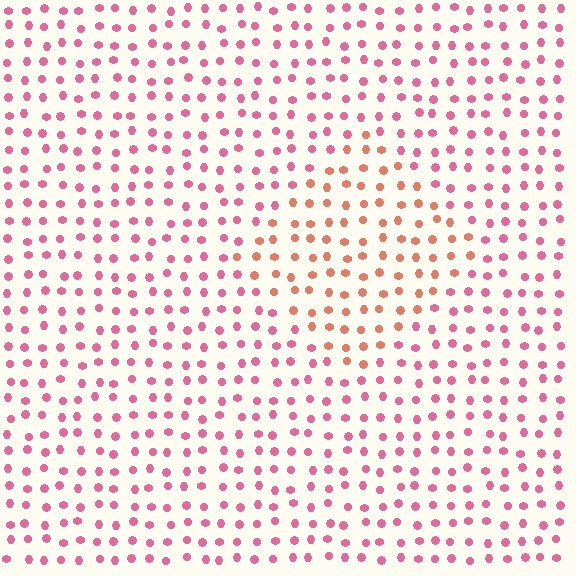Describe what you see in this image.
The image is filled with small pink elements in a uniform arrangement. A diamond-shaped region is visible where the elements are tinted to a slightly different hue, forming a subtle color boundary.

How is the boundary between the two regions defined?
The boundary is defined purely by a slight shift in hue (about 35 degrees). Spacing, size, and orientation are identical on both sides.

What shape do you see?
I see a diamond.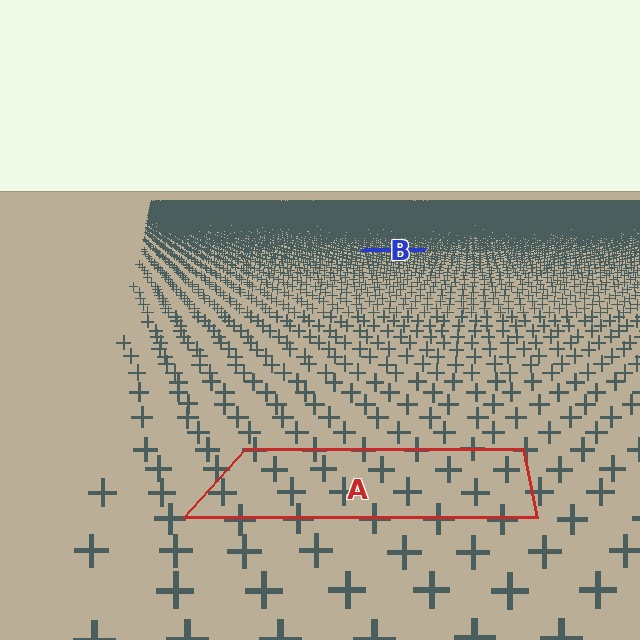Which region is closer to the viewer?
Region A is closer. The texture elements there are larger and more spread out.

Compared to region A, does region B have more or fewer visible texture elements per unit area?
Region B has more texture elements per unit area — they are packed more densely because it is farther away.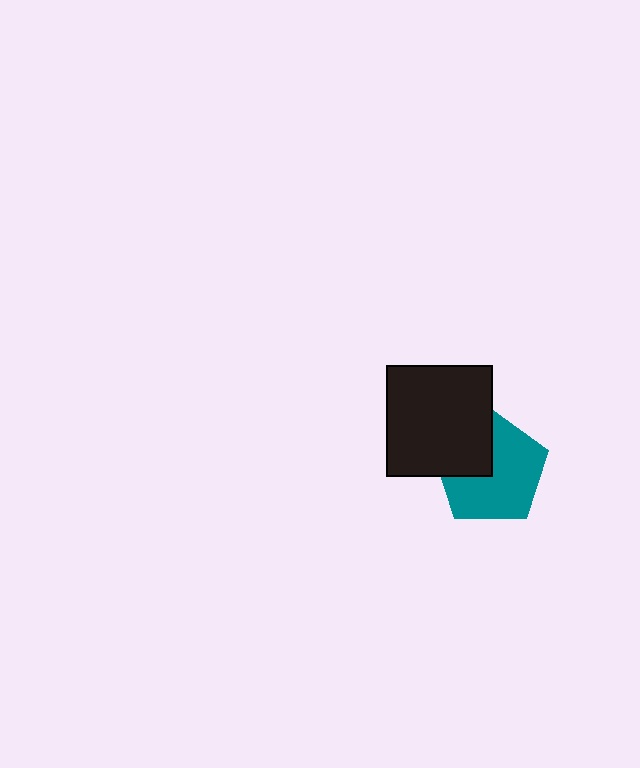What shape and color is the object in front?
The object in front is a black rectangle.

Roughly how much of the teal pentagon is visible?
Most of it is visible (roughly 68%).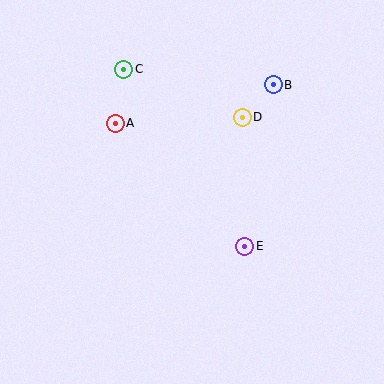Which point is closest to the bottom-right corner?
Point E is closest to the bottom-right corner.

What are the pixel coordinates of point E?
Point E is at (245, 246).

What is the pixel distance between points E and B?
The distance between E and B is 164 pixels.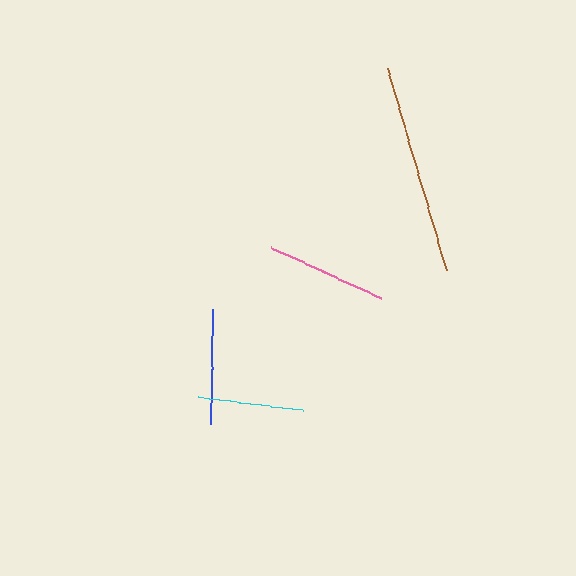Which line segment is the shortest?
The cyan line is the shortest at approximately 106 pixels.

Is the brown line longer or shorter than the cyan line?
The brown line is longer than the cyan line.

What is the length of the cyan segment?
The cyan segment is approximately 106 pixels long.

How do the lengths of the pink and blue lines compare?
The pink and blue lines are approximately the same length.